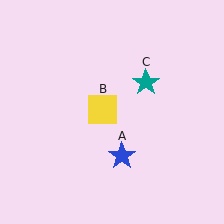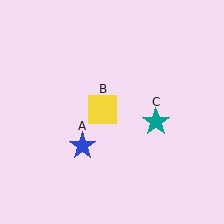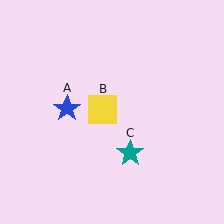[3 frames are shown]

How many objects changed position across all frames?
2 objects changed position: blue star (object A), teal star (object C).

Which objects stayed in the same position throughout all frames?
Yellow square (object B) remained stationary.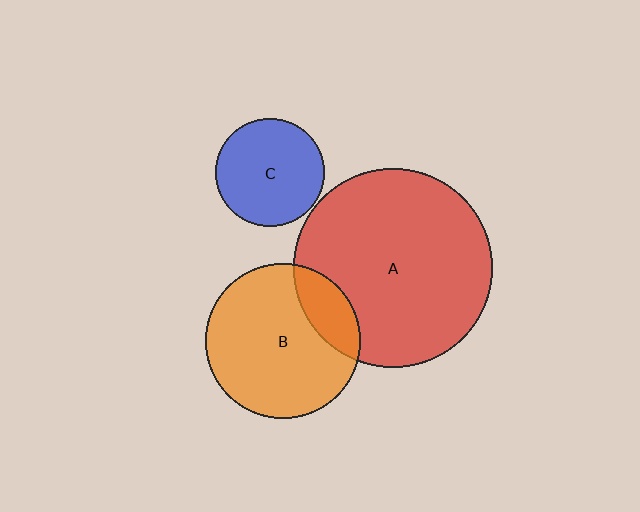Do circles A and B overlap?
Yes.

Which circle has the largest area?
Circle A (red).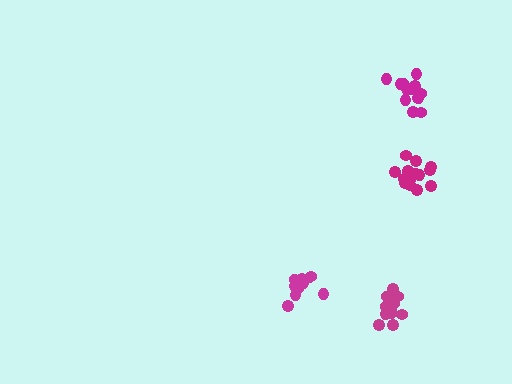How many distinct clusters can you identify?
There are 4 distinct clusters.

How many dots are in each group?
Group 1: 12 dots, Group 2: 16 dots, Group 3: 14 dots, Group 4: 12 dots (54 total).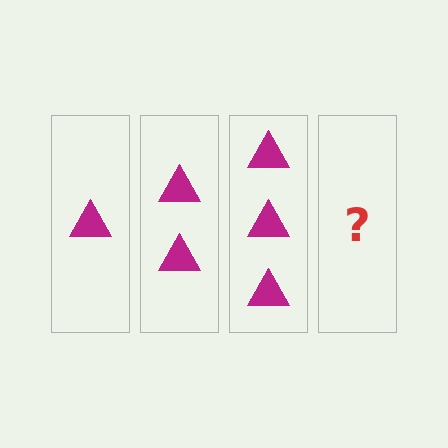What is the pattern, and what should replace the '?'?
The pattern is that each step adds one more triangle. The '?' should be 4 triangles.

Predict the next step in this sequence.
The next step is 4 triangles.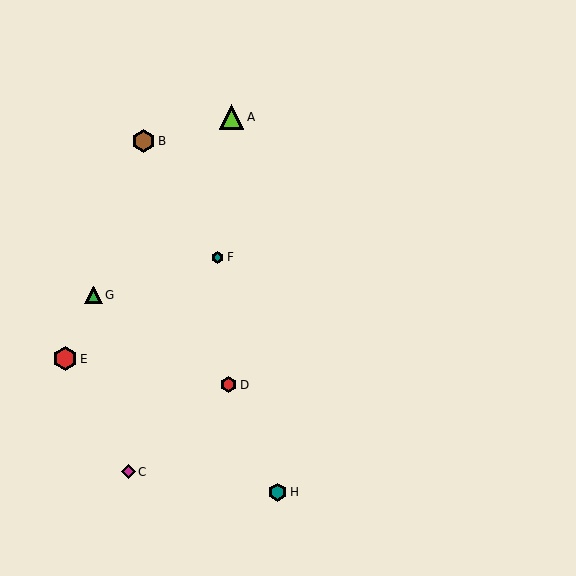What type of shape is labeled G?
Shape G is a green triangle.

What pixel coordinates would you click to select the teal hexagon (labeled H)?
Click at (278, 492) to select the teal hexagon H.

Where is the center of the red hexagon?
The center of the red hexagon is at (65, 359).